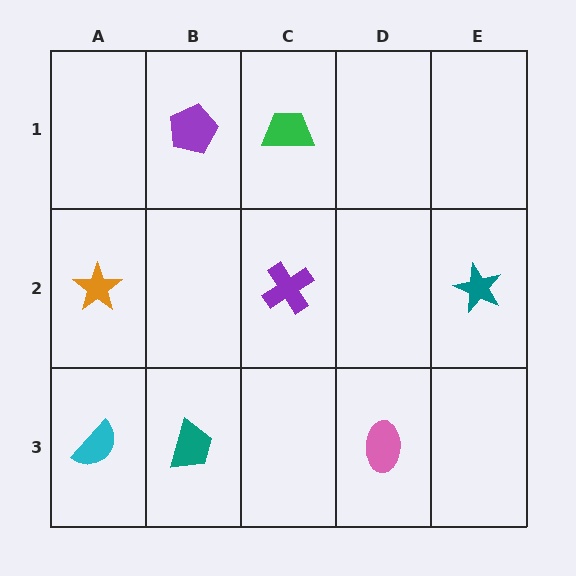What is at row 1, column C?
A green trapezoid.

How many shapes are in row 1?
2 shapes.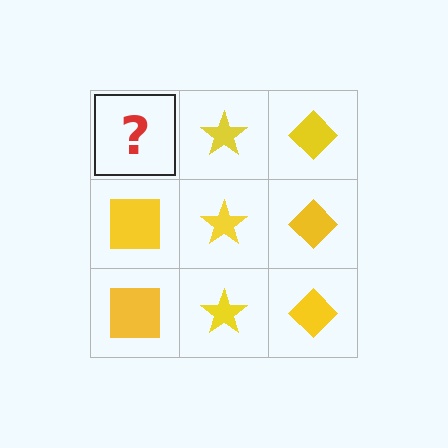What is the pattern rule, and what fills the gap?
The rule is that each column has a consistent shape. The gap should be filled with a yellow square.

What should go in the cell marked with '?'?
The missing cell should contain a yellow square.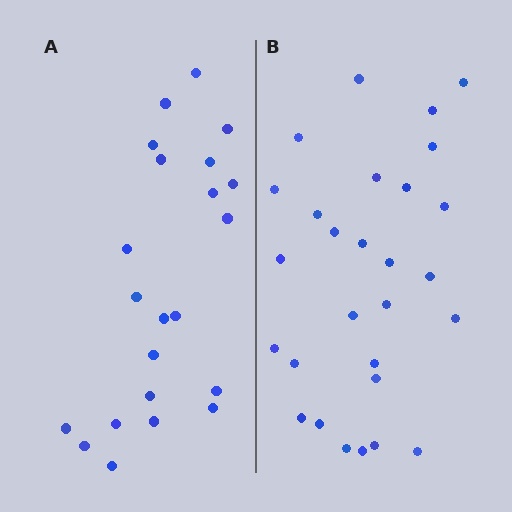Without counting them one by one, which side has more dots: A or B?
Region B (the right region) has more dots.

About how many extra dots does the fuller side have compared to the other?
Region B has about 6 more dots than region A.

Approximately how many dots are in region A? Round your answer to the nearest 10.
About 20 dots. (The exact count is 22, which rounds to 20.)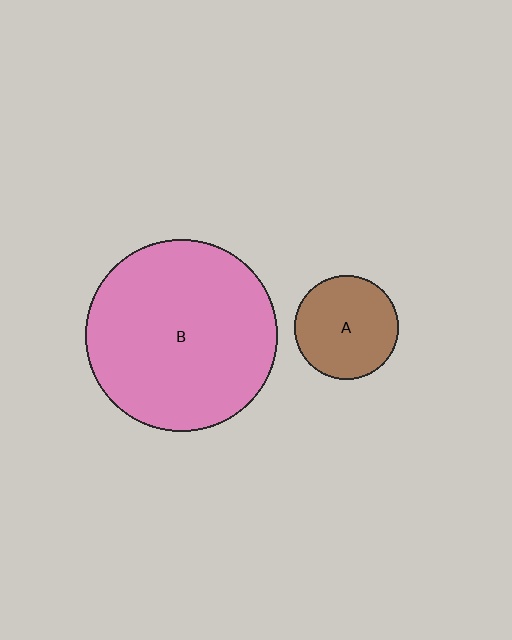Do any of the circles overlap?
No, none of the circles overlap.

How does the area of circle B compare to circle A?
Approximately 3.4 times.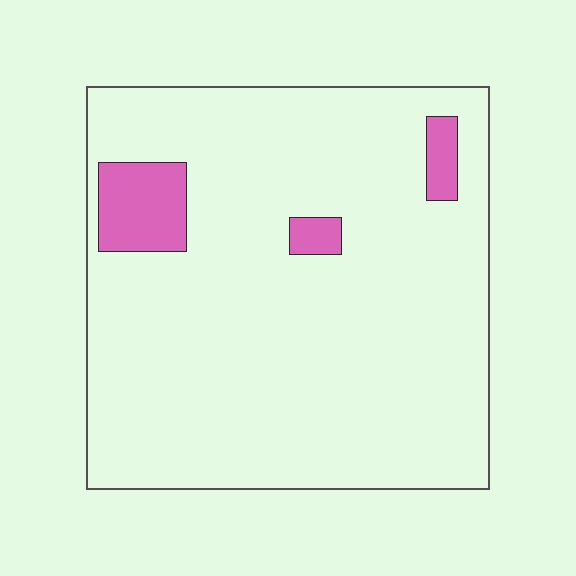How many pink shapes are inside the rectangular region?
3.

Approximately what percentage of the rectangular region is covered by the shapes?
Approximately 10%.